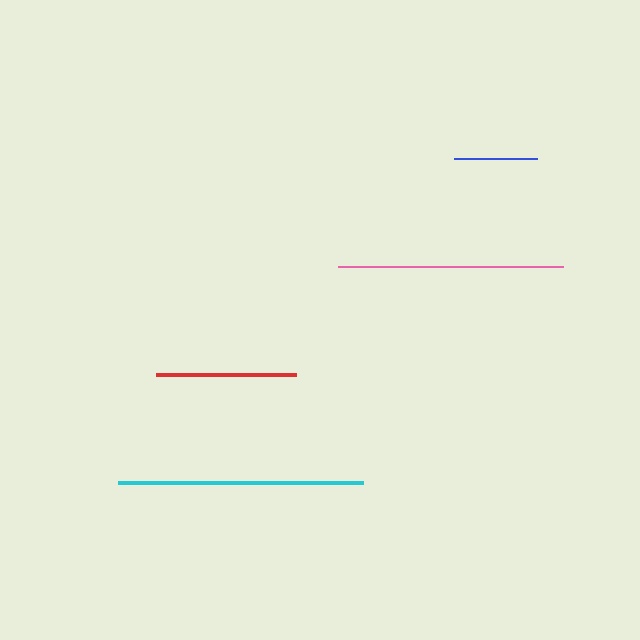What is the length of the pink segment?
The pink segment is approximately 225 pixels long.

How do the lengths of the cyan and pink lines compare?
The cyan and pink lines are approximately the same length.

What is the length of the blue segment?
The blue segment is approximately 83 pixels long.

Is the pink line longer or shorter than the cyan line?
The cyan line is longer than the pink line.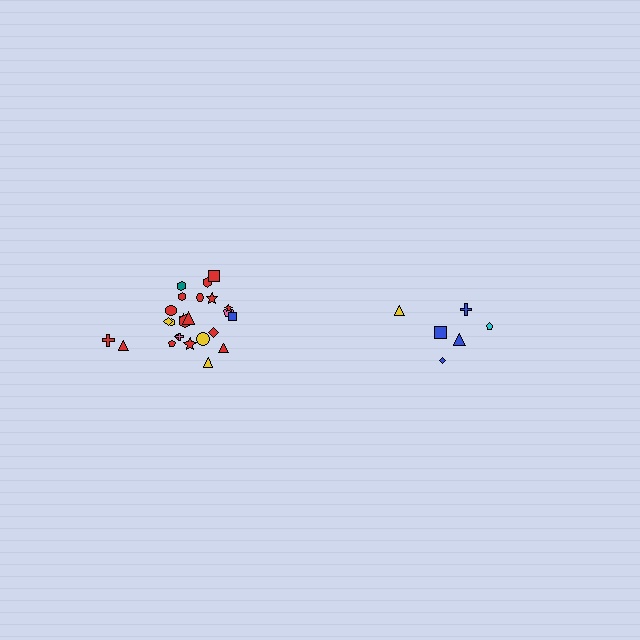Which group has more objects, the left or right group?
The left group.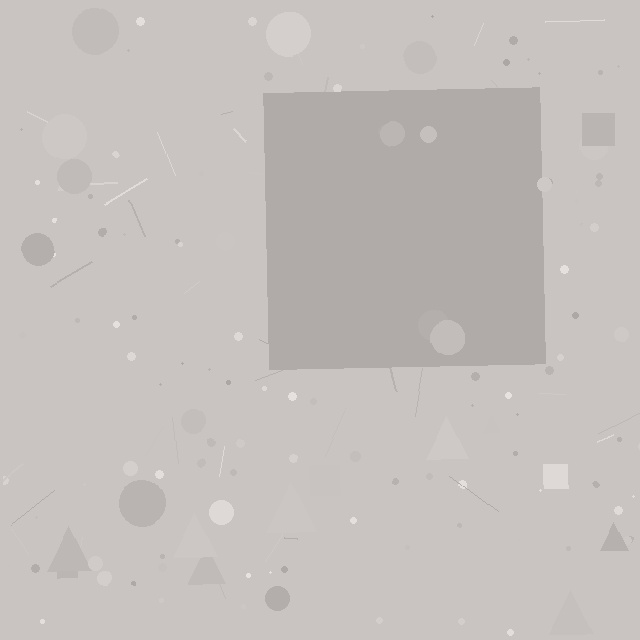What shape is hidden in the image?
A square is hidden in the image.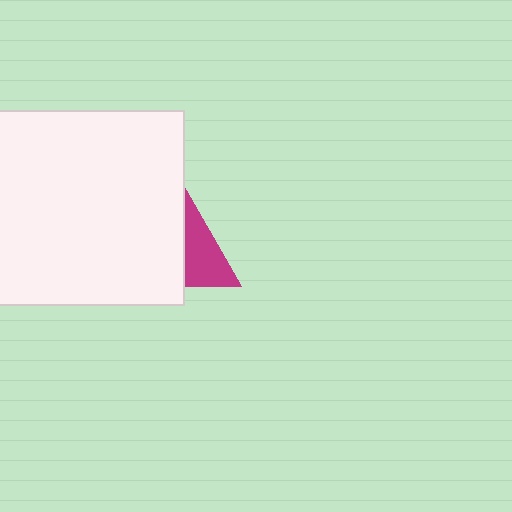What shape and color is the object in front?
The object in front is a white square.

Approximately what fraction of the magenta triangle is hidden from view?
Roughly 65% of the magenta triangle is hidden behind the white square.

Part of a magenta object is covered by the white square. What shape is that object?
It is a triangle.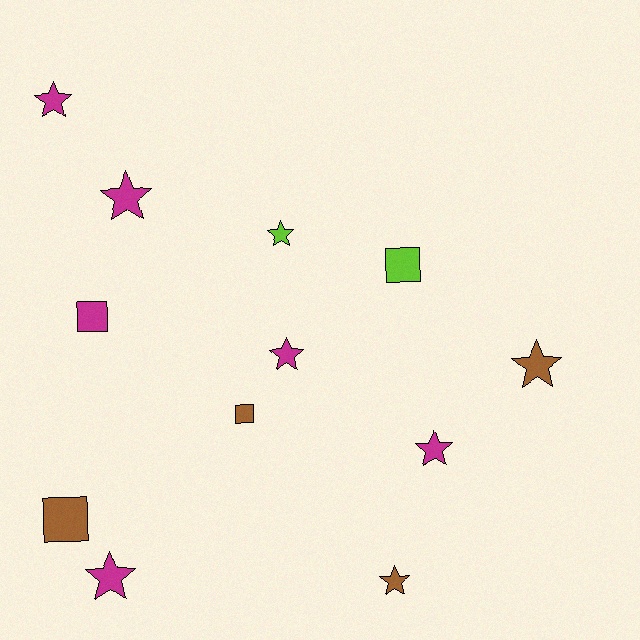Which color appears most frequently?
Magenta, with 6 objects.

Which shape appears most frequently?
Star, with 8 objects.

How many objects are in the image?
There are 12 objects.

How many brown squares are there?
There are 2 brown squares.